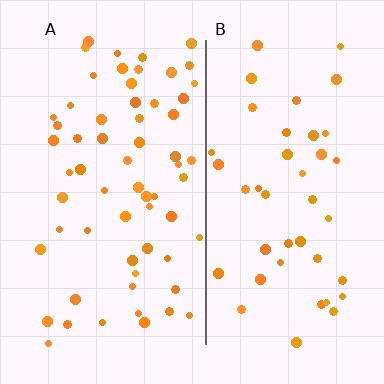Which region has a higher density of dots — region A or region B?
A (the left).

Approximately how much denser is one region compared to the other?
Approximately 1.5× — region A over region B.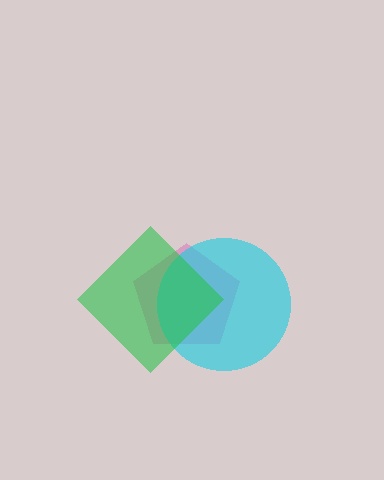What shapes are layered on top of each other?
The layered shapes are: a pink pentagon, a cyan circle, a green diamond.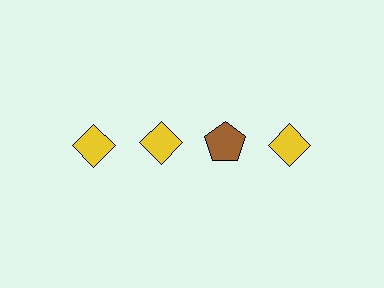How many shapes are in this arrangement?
There are 4 shapes arranged in a grid pattern.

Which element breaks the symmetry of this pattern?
The brown pentagon in the top row, center column breaks the symmetry. All other shapes are yellow diamonds.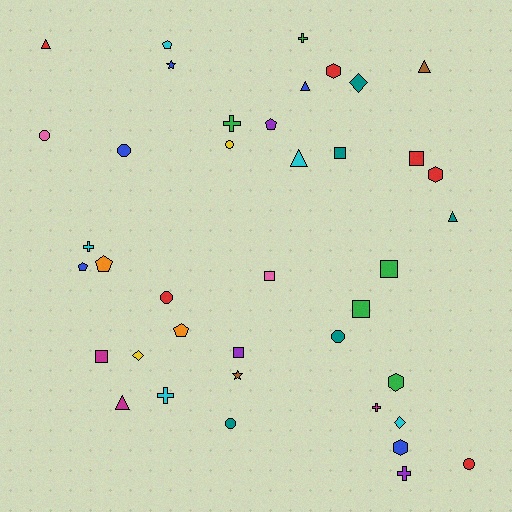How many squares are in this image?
There are 7 squares.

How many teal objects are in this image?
There are 5 teal objects.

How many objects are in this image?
There are 40 objects.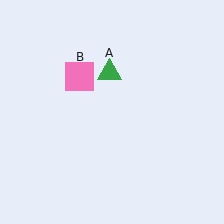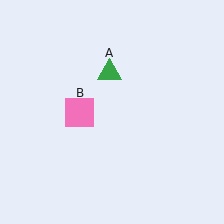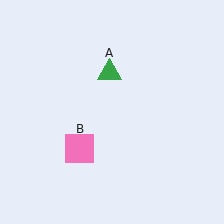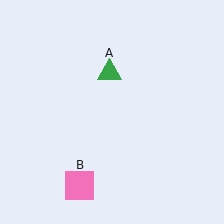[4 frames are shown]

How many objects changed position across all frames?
1 object changed position: pink square (object B).